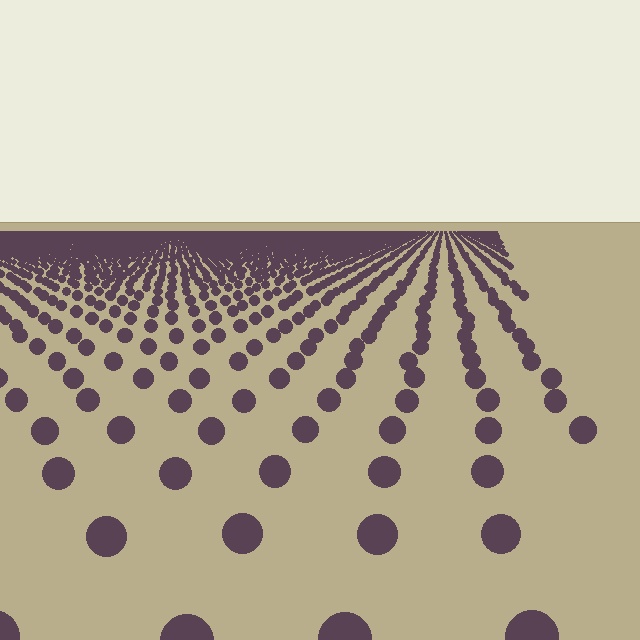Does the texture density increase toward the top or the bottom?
Density increases toward the top.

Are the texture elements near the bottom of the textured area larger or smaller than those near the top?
Larger. Near the bottom, elements are closer to the viewer and appear at a bigger on-screen size.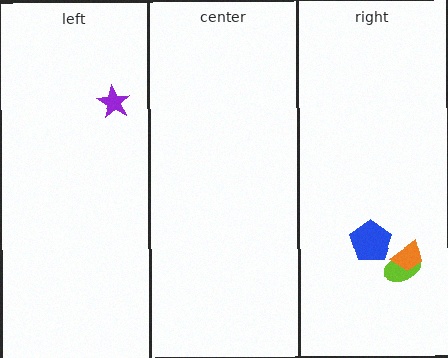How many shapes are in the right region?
3.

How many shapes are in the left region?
1.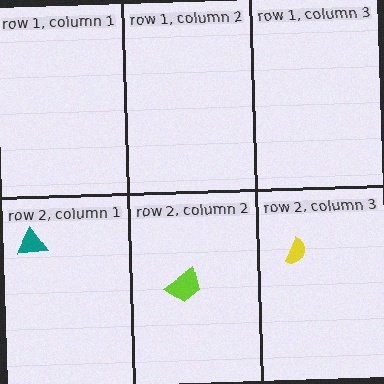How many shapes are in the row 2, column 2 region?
1.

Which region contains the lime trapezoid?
The row 2, column 2 region.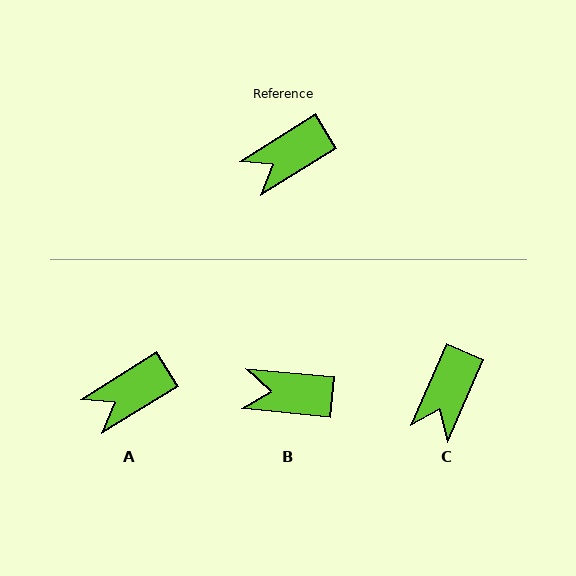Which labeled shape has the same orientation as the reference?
A.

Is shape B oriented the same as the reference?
No, it is off by about 37 degrees.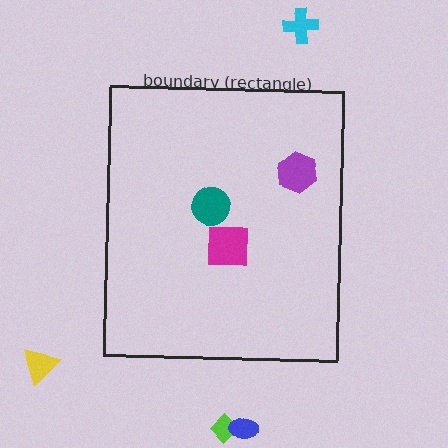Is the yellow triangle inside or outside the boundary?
Outside.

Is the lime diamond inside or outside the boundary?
Outside.